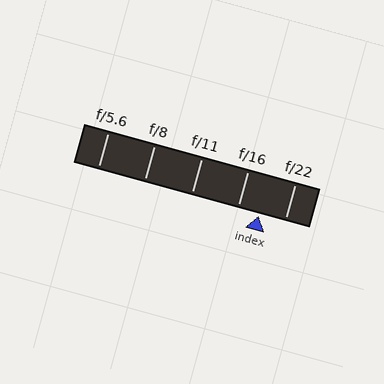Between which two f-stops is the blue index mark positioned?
The index mark is between f/16 and f/22.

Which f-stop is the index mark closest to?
The index mark is closest to f/16.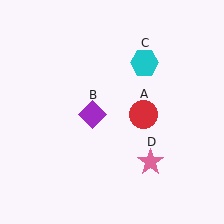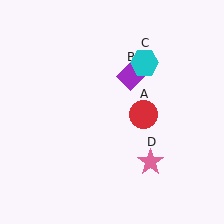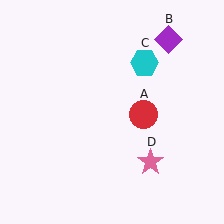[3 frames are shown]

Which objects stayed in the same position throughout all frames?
Red circle (object A) and cyan hexagon (object C) and pink star (object D) remained stationary.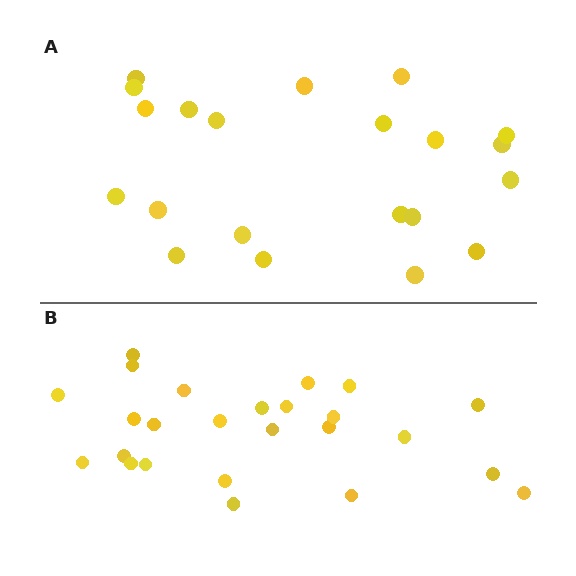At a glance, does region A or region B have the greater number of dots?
Region B (the bottom region) has more dots.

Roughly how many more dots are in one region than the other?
Region B has about 4 more dots than region A.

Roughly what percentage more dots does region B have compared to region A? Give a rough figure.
About 20% more.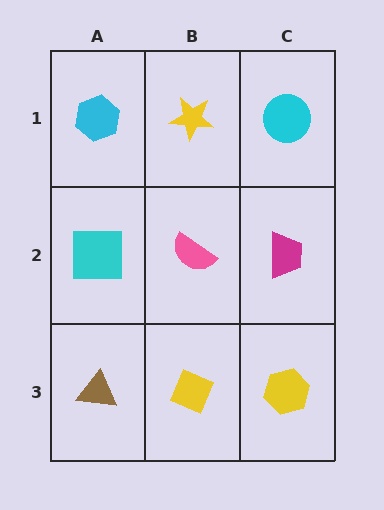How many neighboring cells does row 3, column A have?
2.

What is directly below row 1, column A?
A cyan square.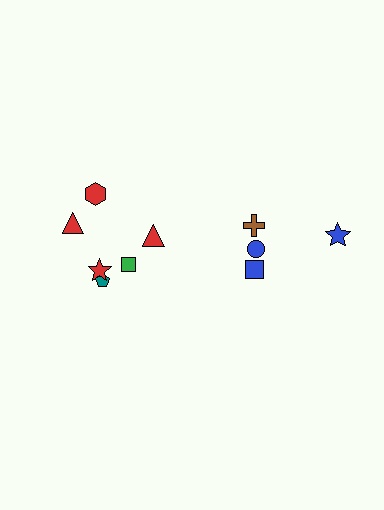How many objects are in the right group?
There are 4 objects.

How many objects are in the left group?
There are 6 objects.